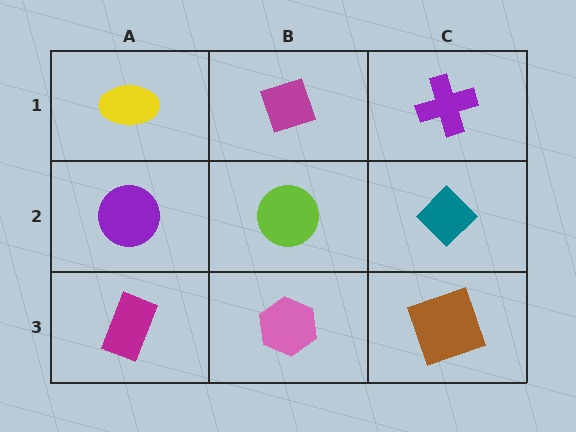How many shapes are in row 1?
3 shapes.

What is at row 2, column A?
A purple circle.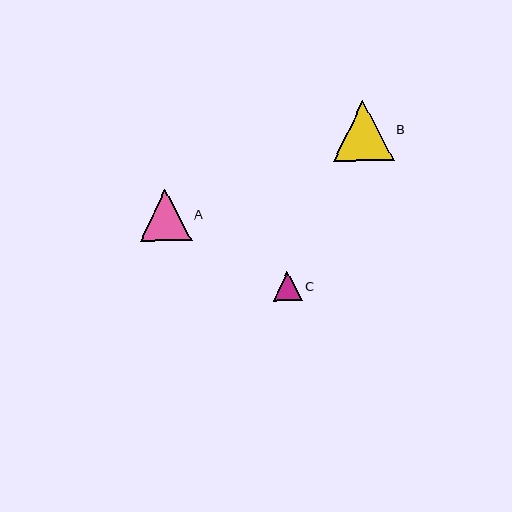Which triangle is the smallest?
Triangle C is the smallest with a size of approximately 29 pixels.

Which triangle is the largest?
Triangle B is the largest with a size of approximately 60 pixels.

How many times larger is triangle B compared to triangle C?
Triangle B is approximately 2.1 times the size of triangle C.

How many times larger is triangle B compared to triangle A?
Triangle B is approximately 1.2 times the size of triangle A.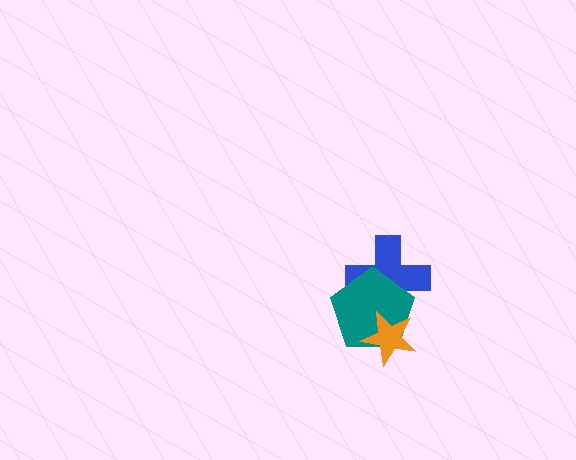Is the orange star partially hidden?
No, no other shape covers it.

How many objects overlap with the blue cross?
2 objects overlap with the blue cross.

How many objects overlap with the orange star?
2 objects overlap with the orange star.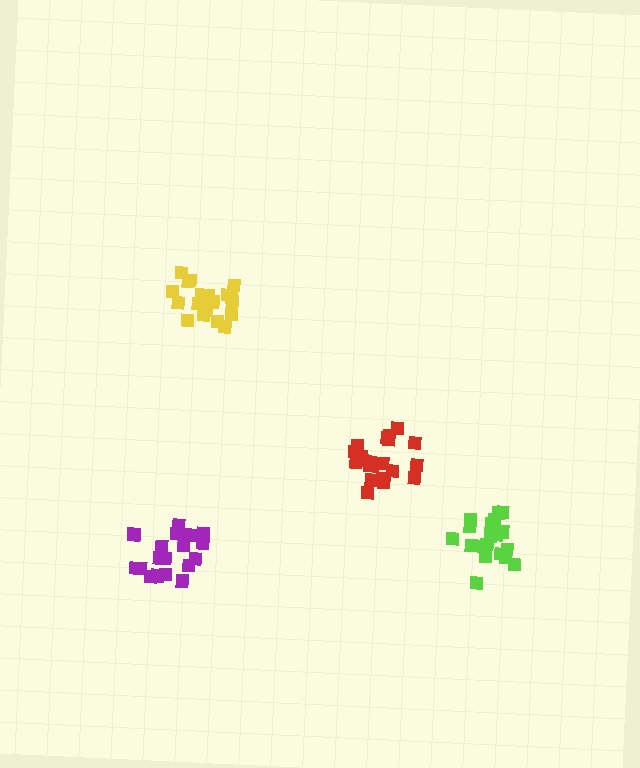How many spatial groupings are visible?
There are 4 spatial groupings.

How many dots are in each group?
Group 1: 21 dots, Group 2: 19 dots, Group 3: 20 dots, Group 4: 19 dots (79 total).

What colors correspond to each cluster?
The clusters are colored: red, purple, yellow, lime.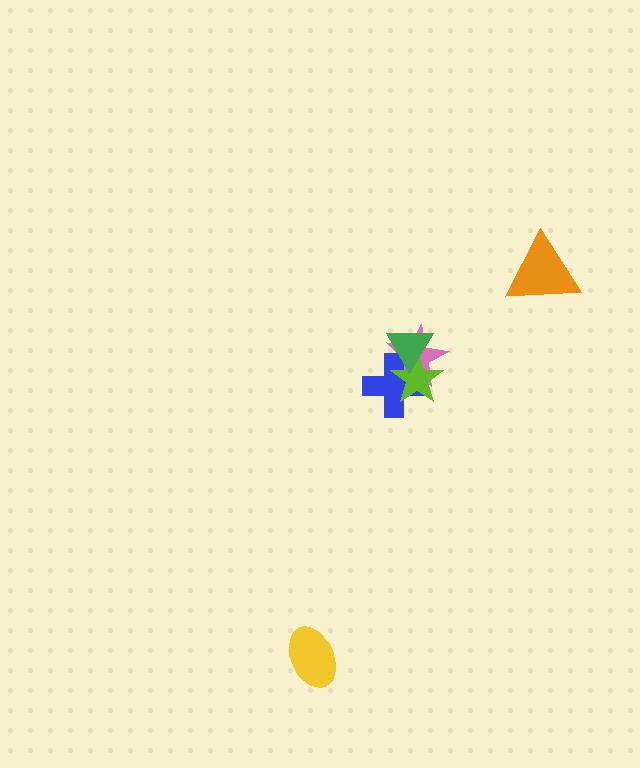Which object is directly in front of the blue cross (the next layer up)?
The lime star is directly in front of the blue cross.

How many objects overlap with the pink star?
3 objects overlap with the pink star.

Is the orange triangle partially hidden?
No, no other shape covers it.